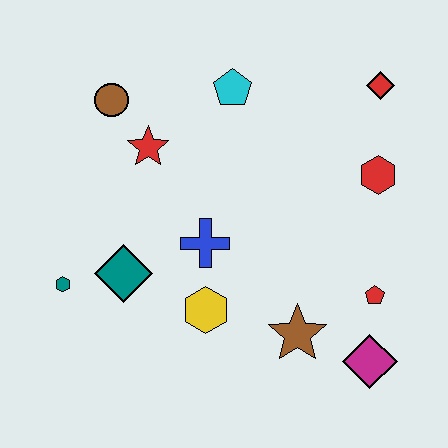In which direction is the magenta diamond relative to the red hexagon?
The magenta diamond is below the red hexagon.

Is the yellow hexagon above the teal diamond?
No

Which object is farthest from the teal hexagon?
The red diamond is farthest from the teal hexagon.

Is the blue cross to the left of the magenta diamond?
Yes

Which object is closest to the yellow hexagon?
The blue cross is closest to the yellow hexagon.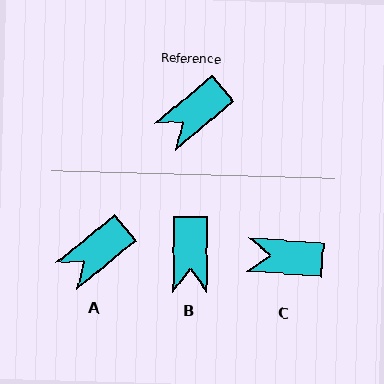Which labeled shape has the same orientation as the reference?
A.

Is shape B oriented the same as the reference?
No, it is off by about 50 degrees.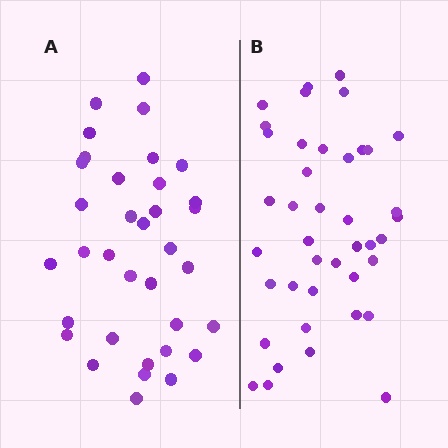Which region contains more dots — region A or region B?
Region B (the right region) has more dots.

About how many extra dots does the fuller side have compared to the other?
Region B has about 6 more dots than region A.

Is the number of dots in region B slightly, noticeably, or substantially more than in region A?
Region B has only slightly more — the two regions are fairly close. The ratio is roughly 1.2 to 1.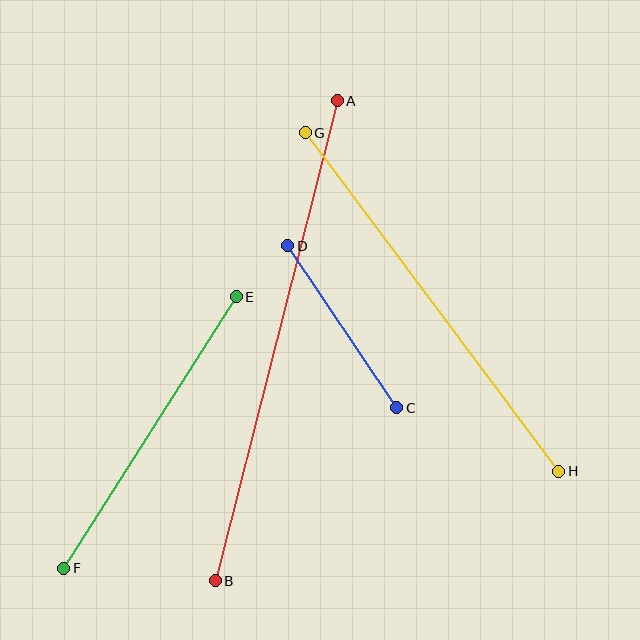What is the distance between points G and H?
The distance is approximately 423 pixels.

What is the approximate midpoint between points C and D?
The midpoint is at approximately (342, 327) pixels.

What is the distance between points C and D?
The distance is approximately 196 pixels.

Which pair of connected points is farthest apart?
Points A and B are farthest apart.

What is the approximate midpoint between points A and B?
The midpoint is at approximately (276, 341) pixels.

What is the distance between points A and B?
The distance is approximately 495 pixels.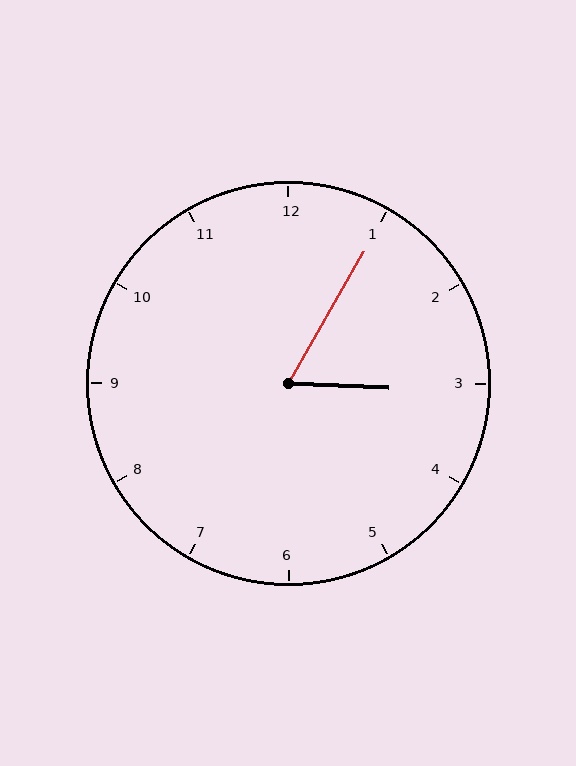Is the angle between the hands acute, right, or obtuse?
It is acute.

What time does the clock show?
3:05.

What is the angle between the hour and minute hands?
Approximately 62 degrees.